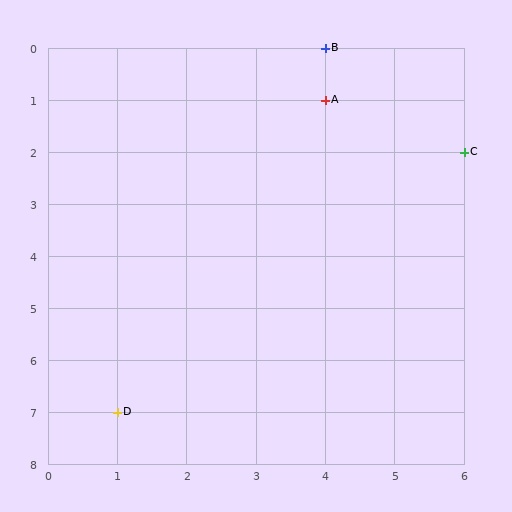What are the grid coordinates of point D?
Point D is at grid coordinates (1, 7).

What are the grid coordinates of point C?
Point C is at grid coordinates (6, 2).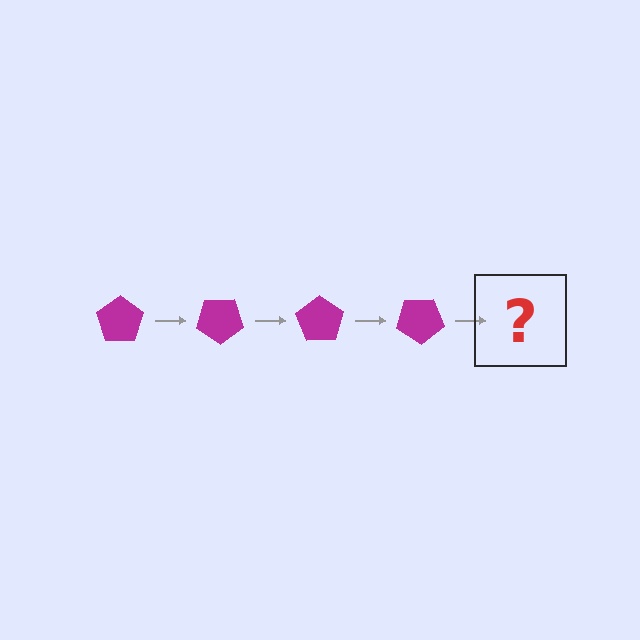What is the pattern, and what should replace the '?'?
The pattern is that the pentagon rotates 35 degrees each step. The '?' should be a magenta pentagon rotated 140 degrees.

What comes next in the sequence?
The next element should be a magenta pentagon rotated 140 degrees.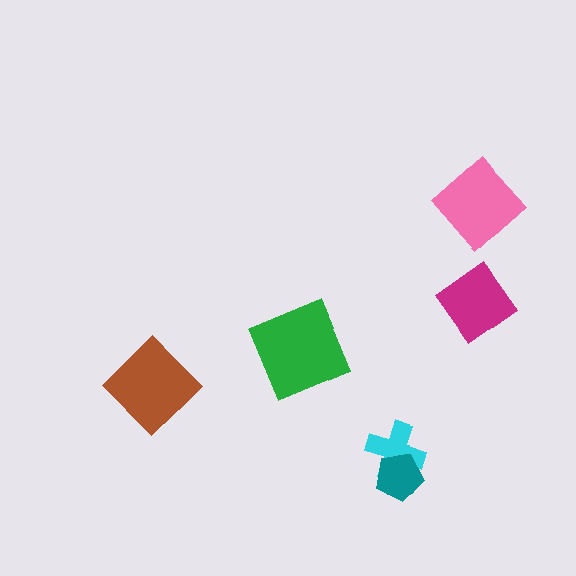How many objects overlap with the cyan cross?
1 object overlaps with the cyan cross.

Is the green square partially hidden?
No, no other shape covers it.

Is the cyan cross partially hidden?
Yes, it is partially covered by another shape.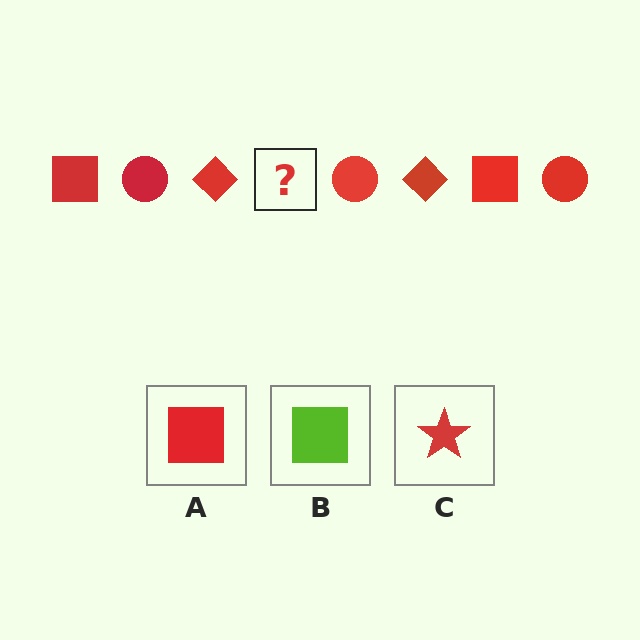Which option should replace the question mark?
Option A.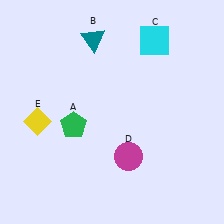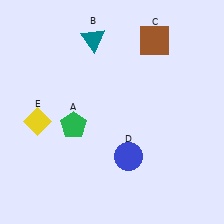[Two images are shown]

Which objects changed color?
C changed from cyan to brown. D changed from magenta to blue.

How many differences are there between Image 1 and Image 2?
There are 2 differences between the two images.